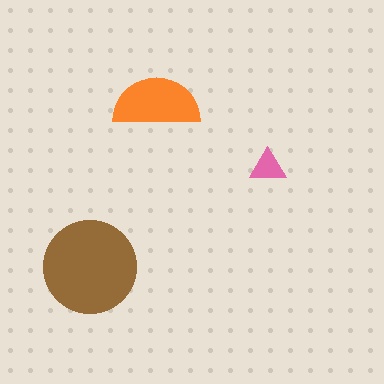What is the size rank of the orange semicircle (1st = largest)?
2nd.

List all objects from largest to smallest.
The brown circle, the orange semicircle, the pink triangle.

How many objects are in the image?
There are 3 objects in the image.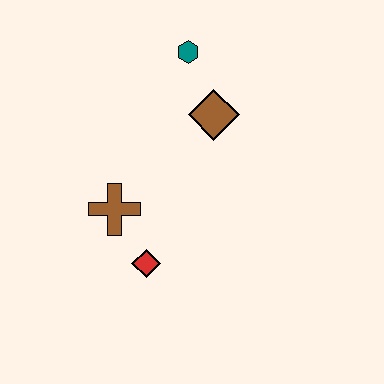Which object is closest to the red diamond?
The brown cross is closest to the red diamond.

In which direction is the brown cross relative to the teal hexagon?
The brown cross is below the teal hexagon.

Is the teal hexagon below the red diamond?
No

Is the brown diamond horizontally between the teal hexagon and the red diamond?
No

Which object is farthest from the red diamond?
The teal hexagon is farthest from the red diamond.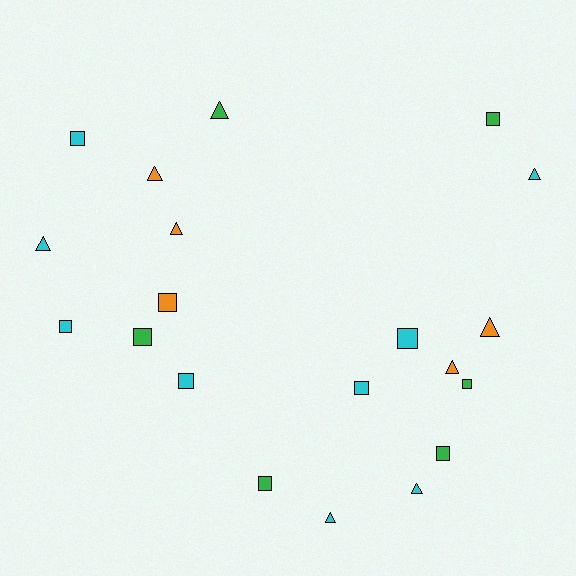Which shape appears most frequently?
Square, with 11 objects.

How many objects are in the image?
There are 20 objects.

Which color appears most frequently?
Cyan, with 9 objects.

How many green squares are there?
There are 5 green squares.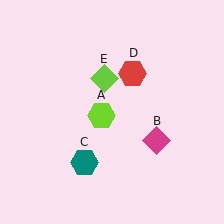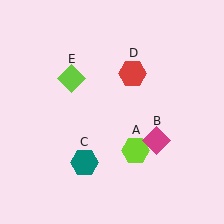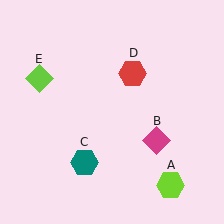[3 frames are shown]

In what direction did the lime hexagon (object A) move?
The lime hexagon (object A) moved down and to the right.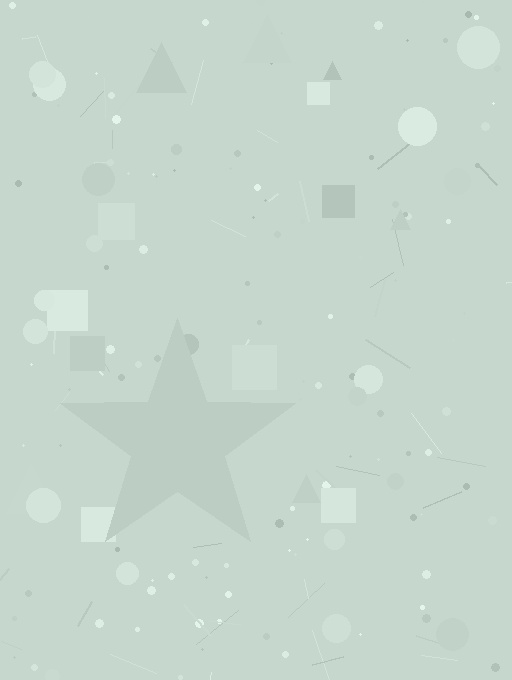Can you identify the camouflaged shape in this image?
The camouflaged shape is a star.